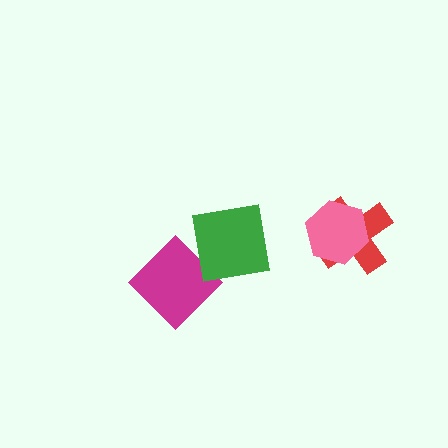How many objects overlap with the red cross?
1 object overlaps with the red cross.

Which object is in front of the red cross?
The pink hexagon is in front of the red cross.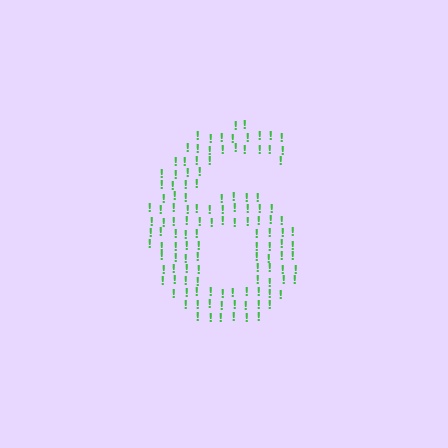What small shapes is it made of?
It is made of small exclamation marks.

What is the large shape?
The large shape is the digit 6.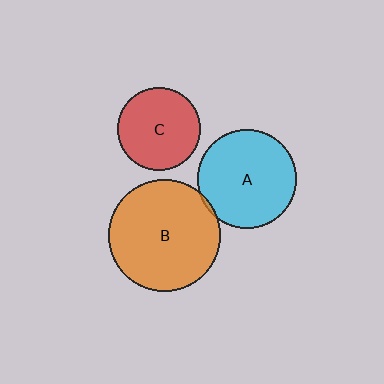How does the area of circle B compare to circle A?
Approximately 1.3 times.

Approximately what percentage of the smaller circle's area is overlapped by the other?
Approximately 5%.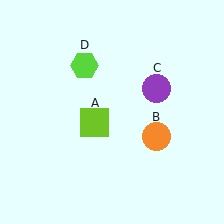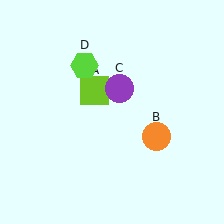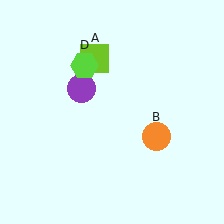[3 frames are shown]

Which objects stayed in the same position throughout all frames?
Orange circle (object B) and lime hexagon (object D) remained stationary.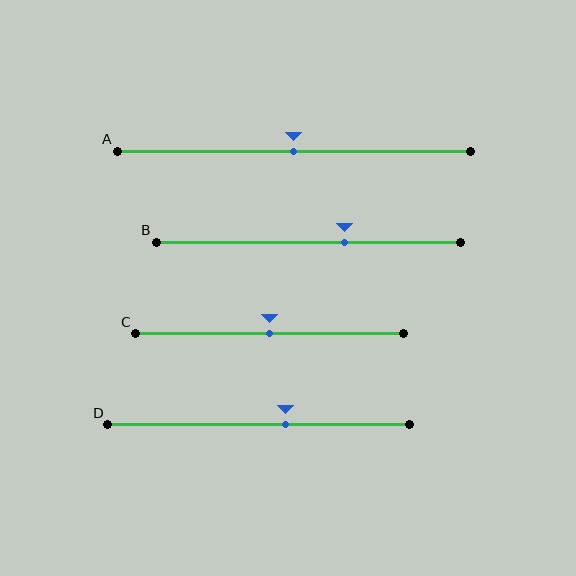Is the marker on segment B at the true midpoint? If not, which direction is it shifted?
No, the marker on segment B is shifted to the right by about 12% of the segment length.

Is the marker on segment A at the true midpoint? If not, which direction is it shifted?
Yes, the marker on segment A is at the true midpoint.